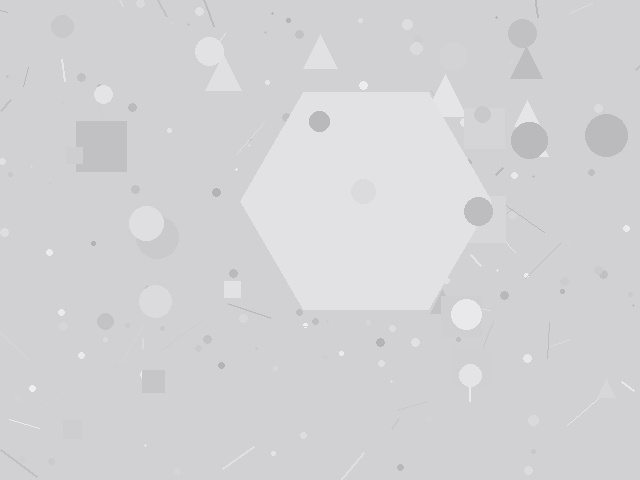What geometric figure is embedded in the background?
A hexagon is embedded in the background.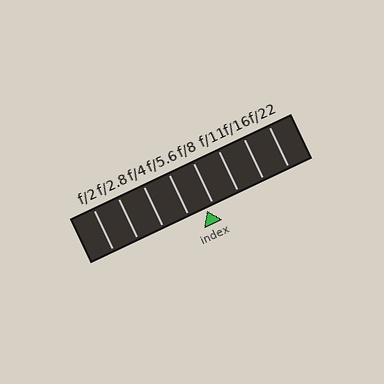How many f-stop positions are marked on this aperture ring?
There are 8 f-stop positions marked.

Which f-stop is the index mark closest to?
The index mark is closest to f/8.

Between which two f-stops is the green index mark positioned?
The index mark is between f/5.6 and f/8.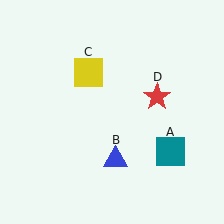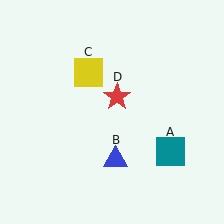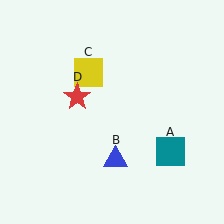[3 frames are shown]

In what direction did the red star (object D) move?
The red star (object D) moved left.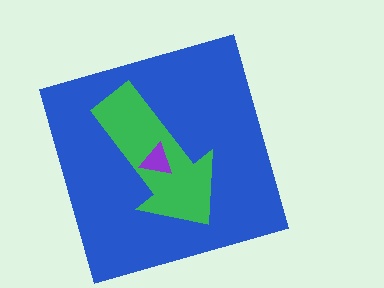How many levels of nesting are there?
3.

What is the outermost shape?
The blue square.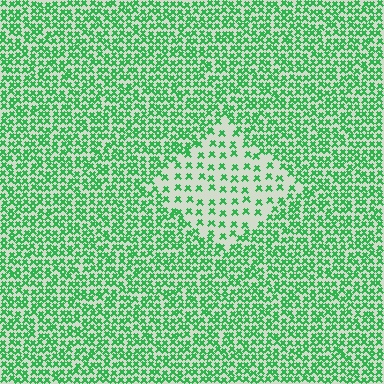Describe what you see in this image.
The image contains small green elements arranged at two different densities. A diamond-shaped region is visible where the elements are less densely packed than the surrounding area.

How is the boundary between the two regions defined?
The boundary is defined by a change in element density (approximately 2.4x ratio). All elements are the same color, size, and shape.